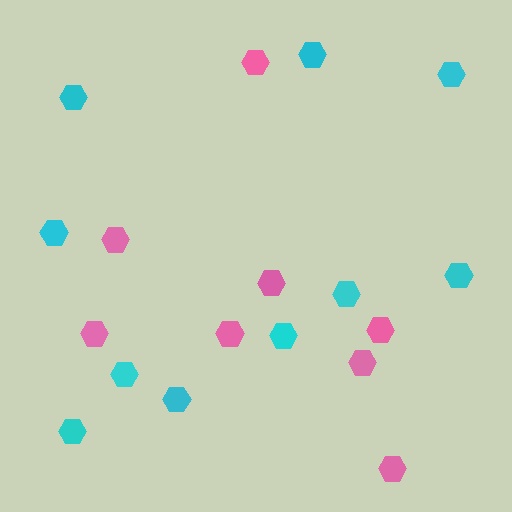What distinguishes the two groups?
There are 2 groups: one group of cyan hexagons (10) and one group of pink hexagons (8).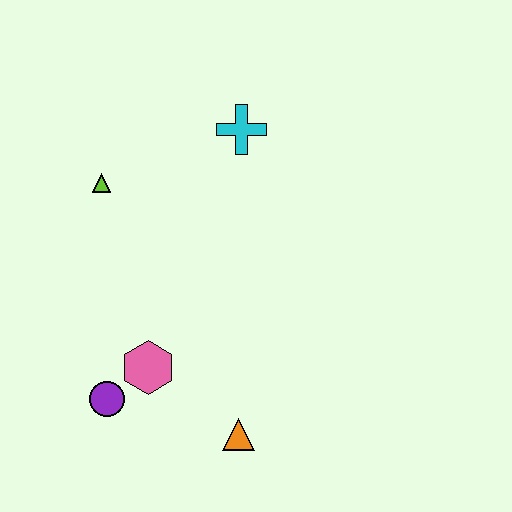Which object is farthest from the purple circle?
The cyan cross is farthest from the purple circle.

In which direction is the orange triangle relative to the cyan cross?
The orange triangle is below the cyan cross.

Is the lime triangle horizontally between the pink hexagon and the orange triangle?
No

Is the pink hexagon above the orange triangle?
Yes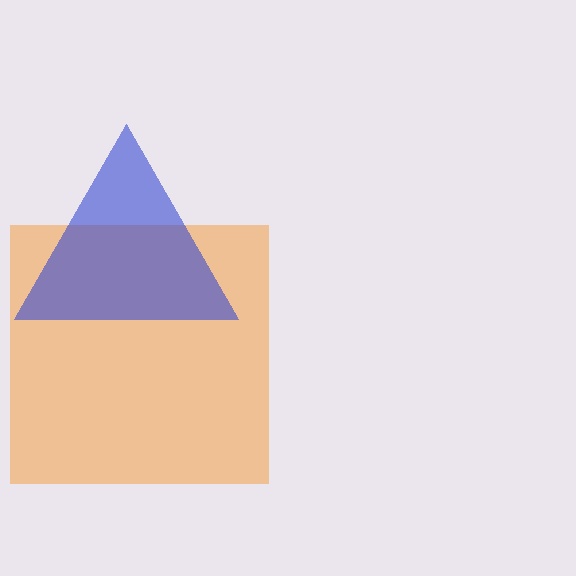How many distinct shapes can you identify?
There are 2 distinct shapes: an orange square, a blue triangle.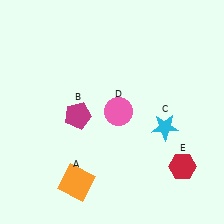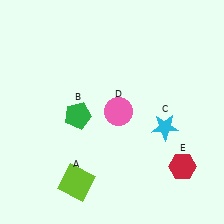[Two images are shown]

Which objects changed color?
A changed from orange to lime. B changed from magenta to green.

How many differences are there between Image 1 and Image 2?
There are 2 differences between the two images.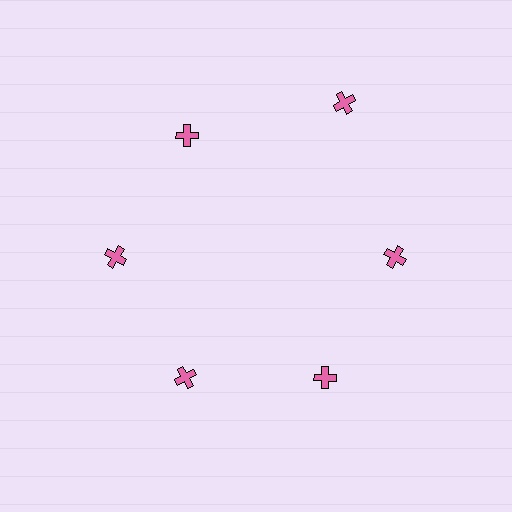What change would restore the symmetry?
The symmetry would be restored by moving it inward, back onto the ring so that all 6 crosses sit at equal angles and equal distance from the center.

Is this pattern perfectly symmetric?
No. The 6 pink crosses are arranged in a ring, but one element near the 1 o'clock position is pushed outward from the center, breaking the 6-fold rotational symmetry.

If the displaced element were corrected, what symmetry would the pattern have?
It would have 6-fold rotational symmetry — the pattern would map onto itself every 60 degrees.